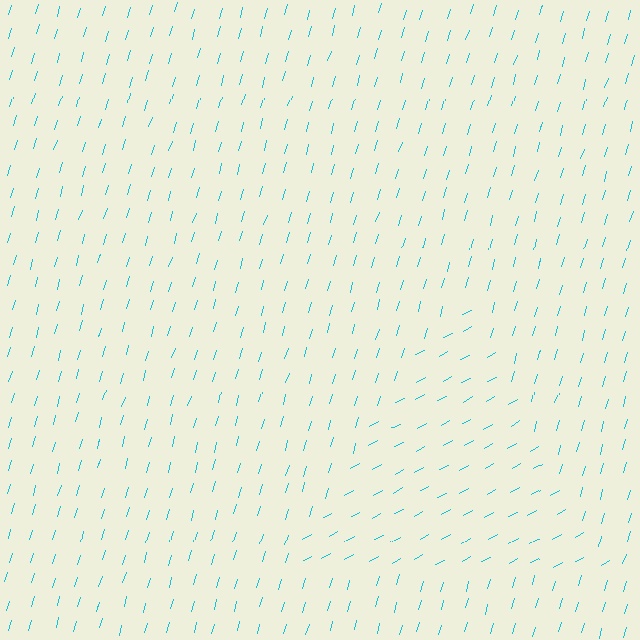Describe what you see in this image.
The image is filled with small cyan line segments. A triangle region in the image has lines oriented differently from the surrounding lines, creating a visible texture boundary.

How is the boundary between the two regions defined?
The boundary is defined purely by a change in line orientation (approximately 45 degrees difference). All lines are the same color and thickness.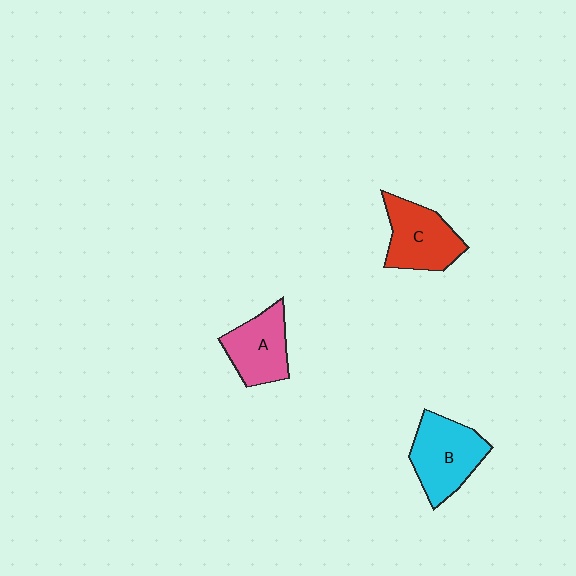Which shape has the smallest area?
Shape A (pink).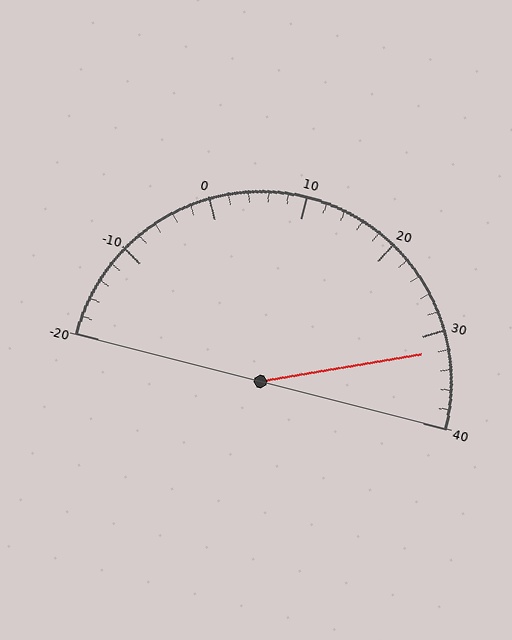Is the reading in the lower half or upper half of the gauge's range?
The reading is in the upper half of the range (-20 to 40).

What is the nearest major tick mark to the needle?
The nearest major tick mark is 30.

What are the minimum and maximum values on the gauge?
The gauge ranges from -20 to 40.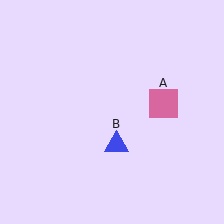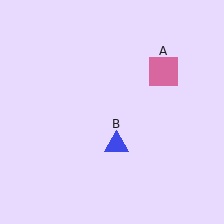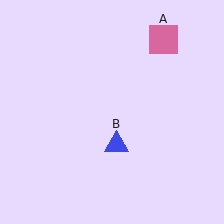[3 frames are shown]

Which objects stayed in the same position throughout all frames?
Blue triangle (object B) remained stationary.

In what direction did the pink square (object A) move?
The pink square (object A) moved up.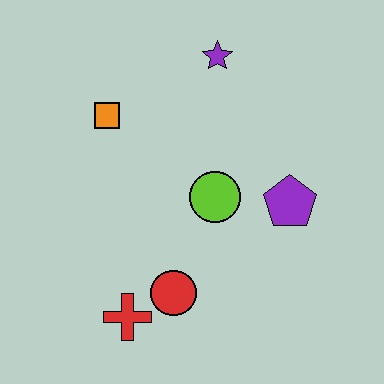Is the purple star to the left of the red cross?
No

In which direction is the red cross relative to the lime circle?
The red cross is below the lime circle.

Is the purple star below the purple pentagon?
No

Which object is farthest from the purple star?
The red cross is farthest from the purple star.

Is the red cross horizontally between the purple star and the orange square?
Yes